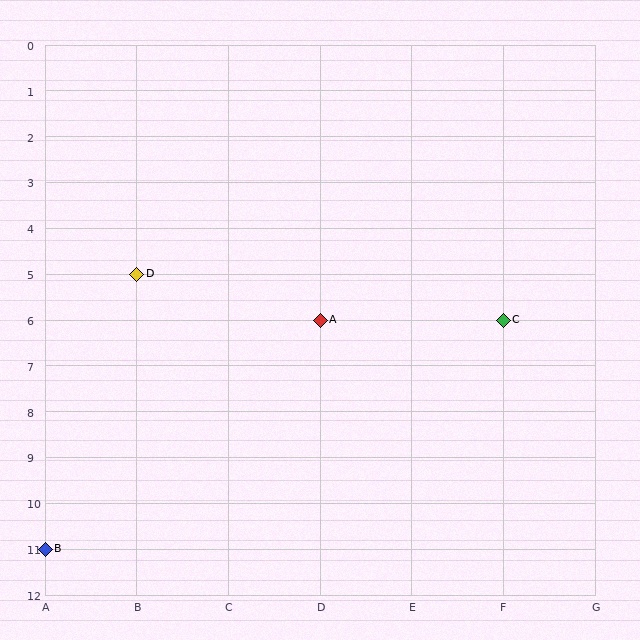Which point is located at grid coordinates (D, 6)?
Point A is at (D, 6).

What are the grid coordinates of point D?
Point D is at grid coordinates (B, 5).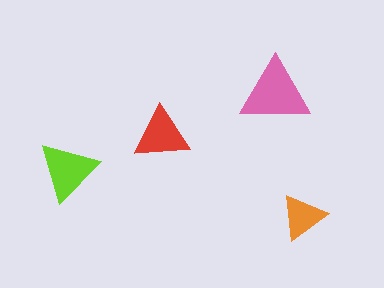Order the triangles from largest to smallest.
the pink one, the lime one, the red one, the orange one.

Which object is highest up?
The pink triangle is topmost.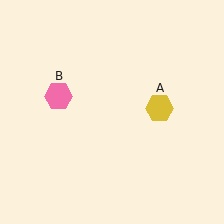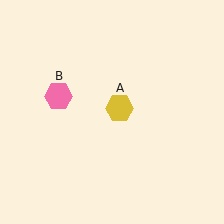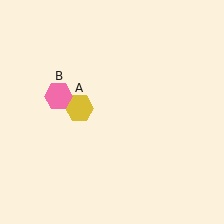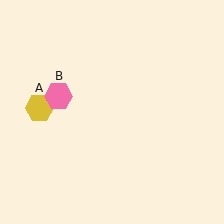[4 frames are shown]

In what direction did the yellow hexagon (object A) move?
The yellow hexagon (object A) moved left.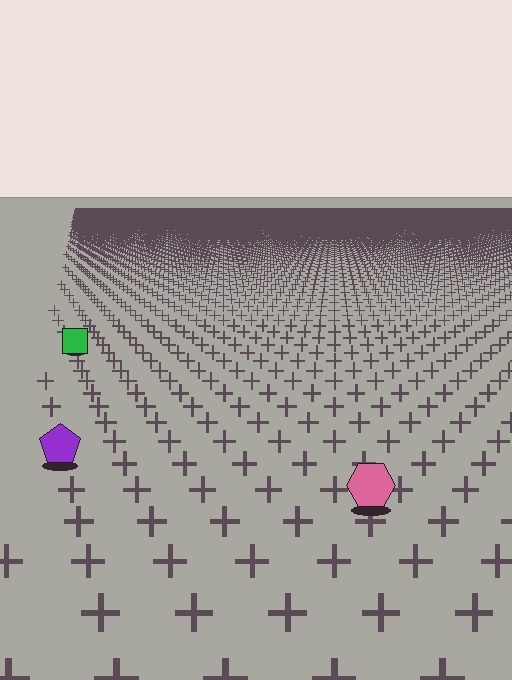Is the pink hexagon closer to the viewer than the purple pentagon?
Yes. The pink hexagon is closer — you can tell from the texture gradient: the ground texture is coarser near it.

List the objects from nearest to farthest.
From nearest to farthest: the pink hexagon, the purple pentagon, the green square.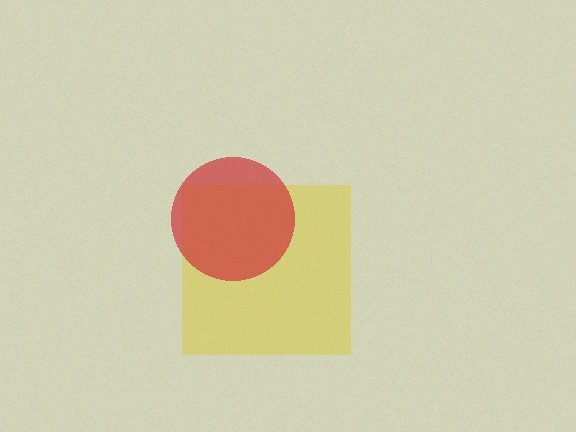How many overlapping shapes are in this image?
There are 2 overlapping shapes in the image.